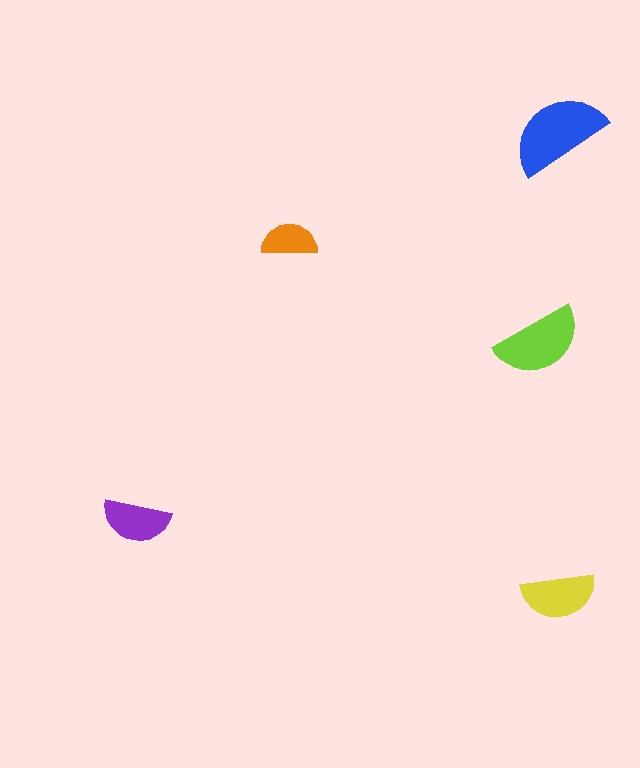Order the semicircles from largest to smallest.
the blue one, the lime one, the yellow one, the purple one, the orange one.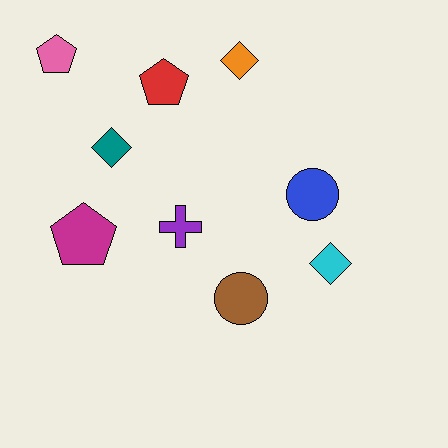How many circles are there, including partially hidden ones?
There are 2 circles.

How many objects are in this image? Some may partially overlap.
There are 9 objects.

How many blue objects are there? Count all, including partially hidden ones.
There is 1 blue object.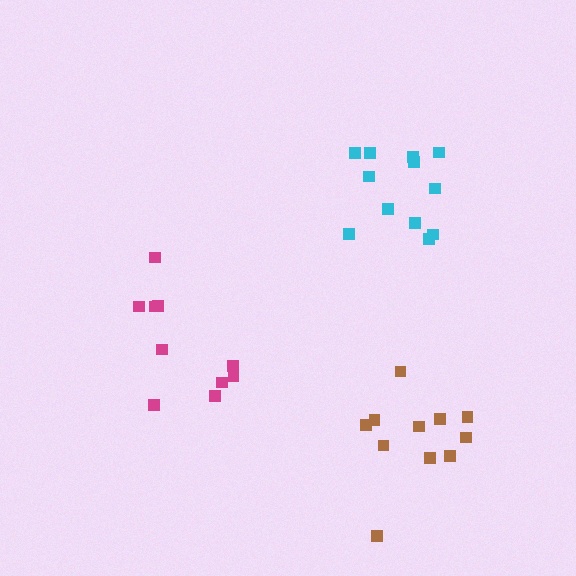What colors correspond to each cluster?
The clusters are colored: cyan, magenta, brown.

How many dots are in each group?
Group 1: 12 dots, Group 2: 10 dots, Group 3: 11 dots (33 total).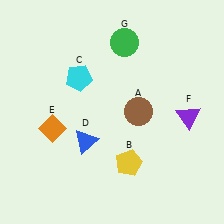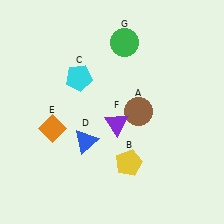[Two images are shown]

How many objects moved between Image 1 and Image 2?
1 object moved between the two images.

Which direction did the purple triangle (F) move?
The purple triangle (F) moved left.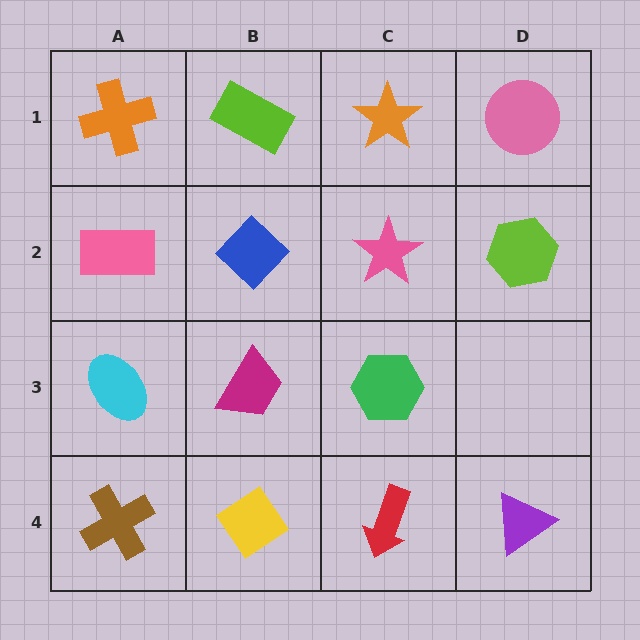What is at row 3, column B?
A magenta trapezoid.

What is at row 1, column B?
A lime rectangle.